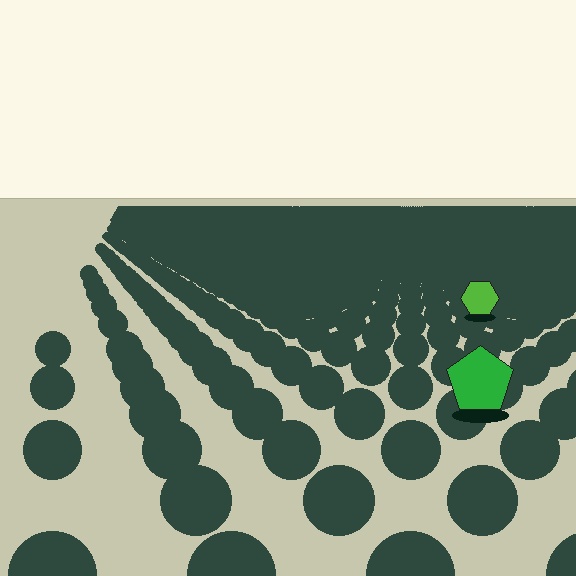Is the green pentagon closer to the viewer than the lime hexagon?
Yes. The green pentagon is closer — you can tell from the texture gradient: the ground texture is coarser near it.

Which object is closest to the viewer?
The green pentagon is closest. The texture marks near it are larger and more spread out.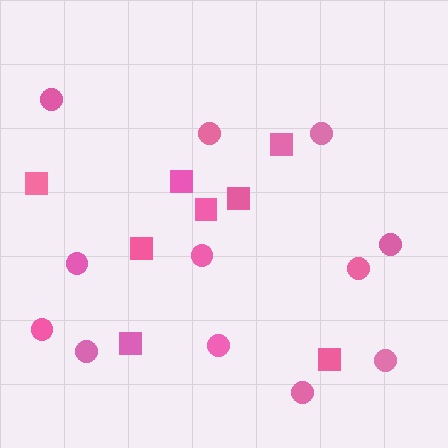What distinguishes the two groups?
There are 2 groups: one group of squares (8) and one group of circles (12).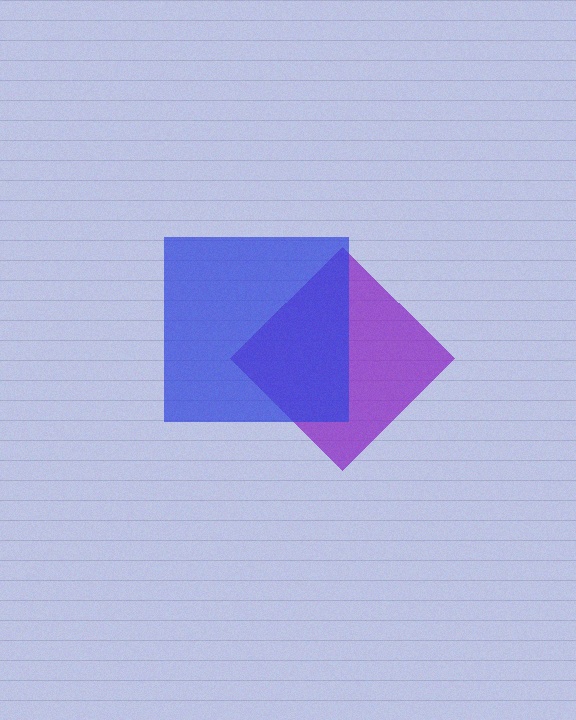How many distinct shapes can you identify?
There are 2 distinct shapes: a purple diamond, a blue square.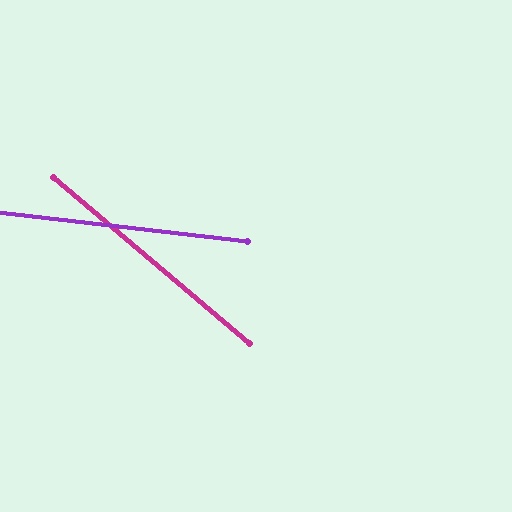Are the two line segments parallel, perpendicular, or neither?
Neither parallel nor perpendicular — they differ by about 34°.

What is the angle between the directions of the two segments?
Approximately 34 degrees.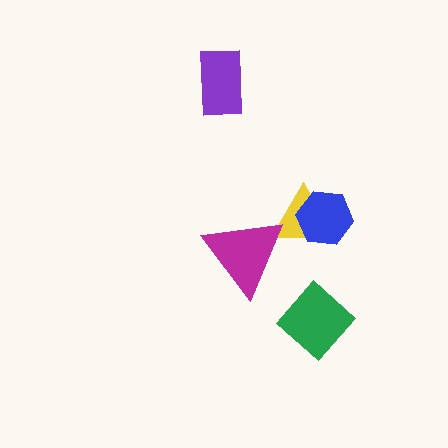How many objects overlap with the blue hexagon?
1 object overlaps with the blue hexagon.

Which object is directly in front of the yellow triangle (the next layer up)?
The magenta triangle is directly in front of the yellow triangle.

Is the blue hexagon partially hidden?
No, no other shape covers it.